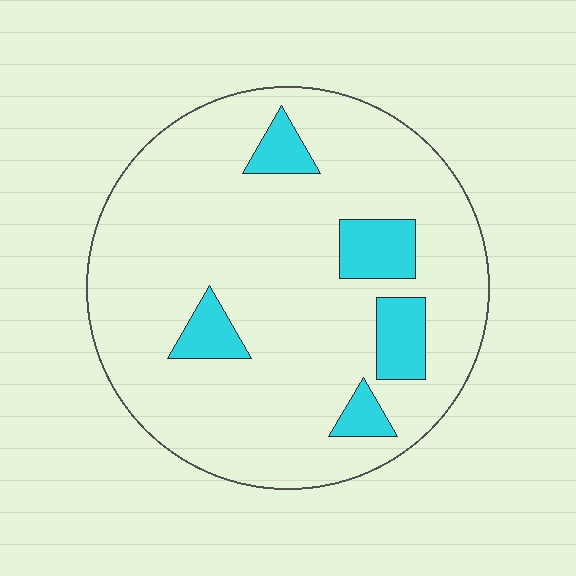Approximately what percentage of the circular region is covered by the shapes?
Approximately 15%.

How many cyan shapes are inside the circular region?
5.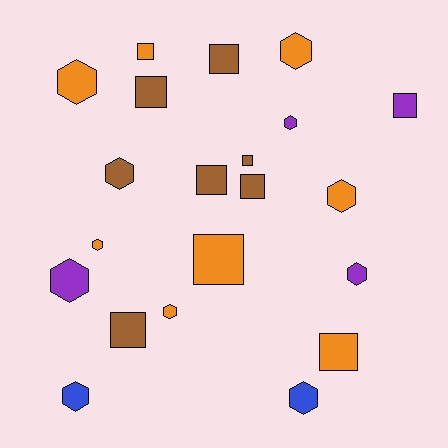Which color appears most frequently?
Orange, with 8 objects.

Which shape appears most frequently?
Hexagon, with 11 objects.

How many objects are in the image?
There are 21 objects.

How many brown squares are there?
There are 6 brown squares.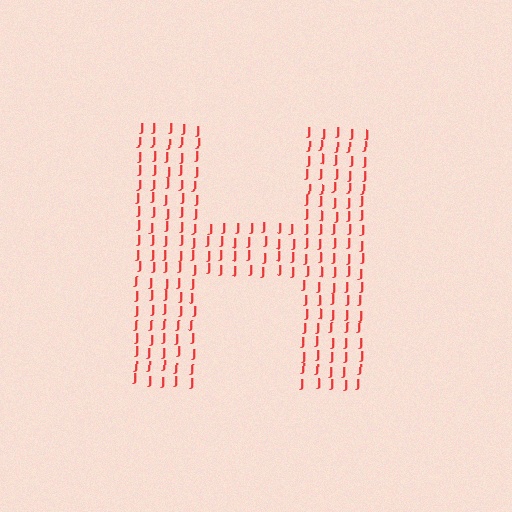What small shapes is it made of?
It is made of small letter J's.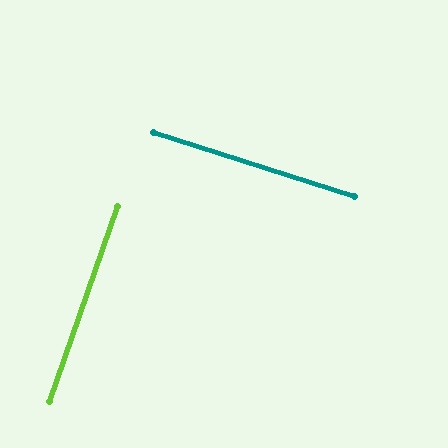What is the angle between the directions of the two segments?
Approximately 88 degrees.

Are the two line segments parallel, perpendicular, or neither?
Perpendicular — they meet at approximately 88°.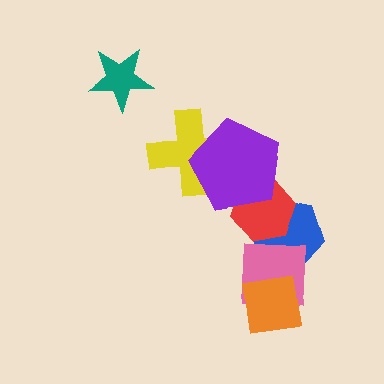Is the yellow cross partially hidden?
Yes, it is partially covered by another shape.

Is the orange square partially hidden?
No, no other shape covers it.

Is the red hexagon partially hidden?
Yes, it is partially covered by another shape.